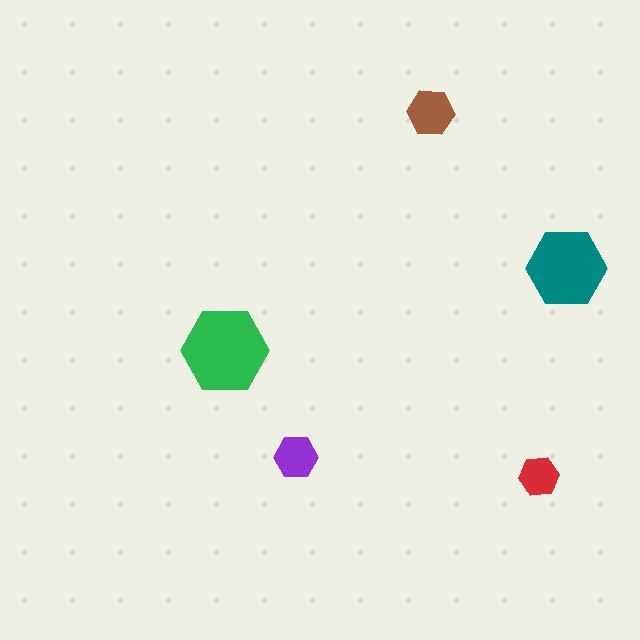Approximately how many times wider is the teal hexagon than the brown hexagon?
About 1.5 times wider.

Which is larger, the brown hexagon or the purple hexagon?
The brown one.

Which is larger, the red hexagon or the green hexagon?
The green one.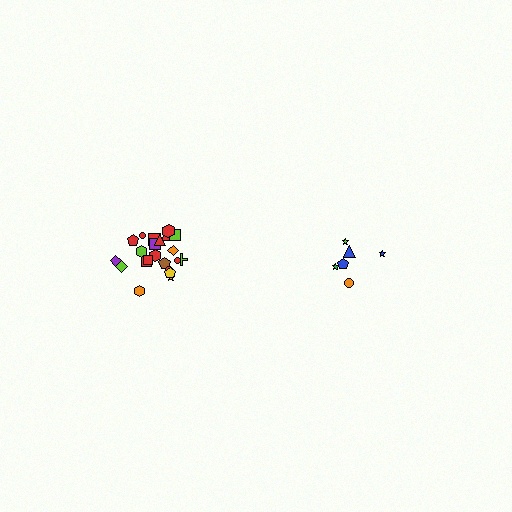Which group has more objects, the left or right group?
The left group.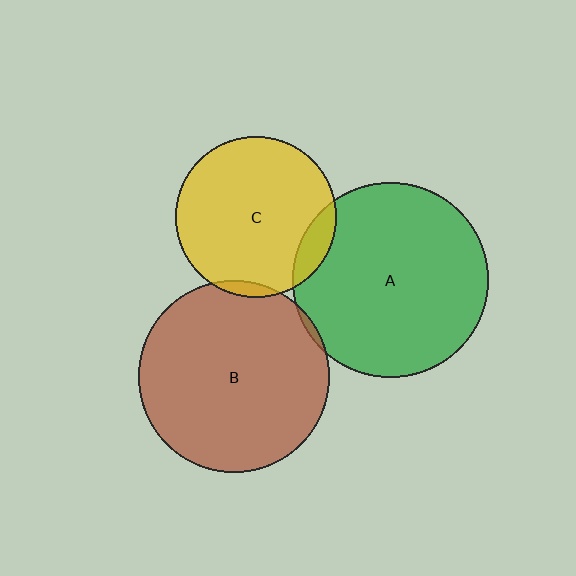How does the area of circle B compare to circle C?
Approximately 1.4 times.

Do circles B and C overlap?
Yes.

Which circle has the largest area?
Circle A (green).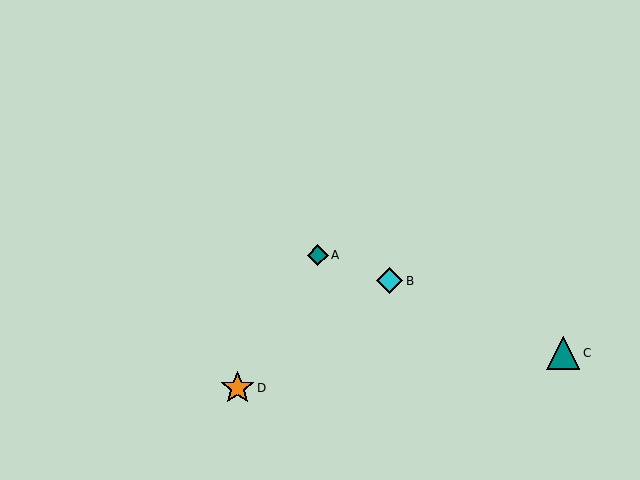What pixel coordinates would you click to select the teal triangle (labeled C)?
Click at (563, 353) to select the teal triangle C.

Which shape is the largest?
The orange star (labeled D) is the largest.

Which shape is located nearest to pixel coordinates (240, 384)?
The orange star (labeled D) at (238, 388) is nearest to that location.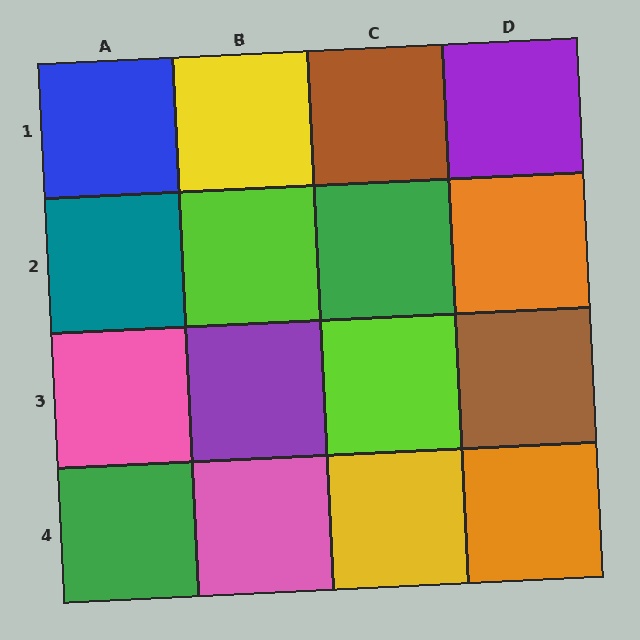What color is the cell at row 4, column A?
Green.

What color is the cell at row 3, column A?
Pink.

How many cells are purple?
2 cells are purple.